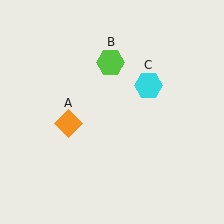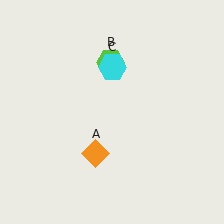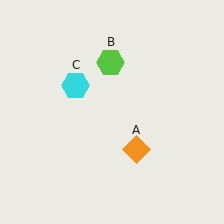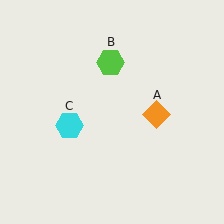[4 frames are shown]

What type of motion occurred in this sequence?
The orange diamond (object A), cyan hexagon (object C) rotated counterclockwise around the center of the scene.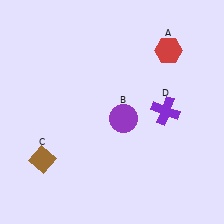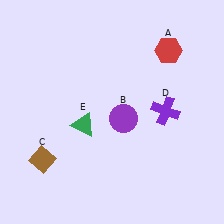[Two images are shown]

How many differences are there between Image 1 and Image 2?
There is 1 difference between the two images.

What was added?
A green triangle (E) was added in Image 2.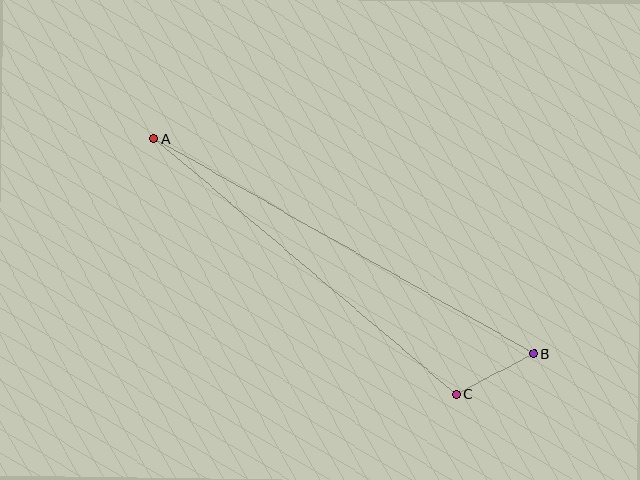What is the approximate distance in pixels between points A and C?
The distance between A and C is approximately 396 pixels.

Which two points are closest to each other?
Points B and C are closest to each other.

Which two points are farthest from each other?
Points A and B are farthest from each other.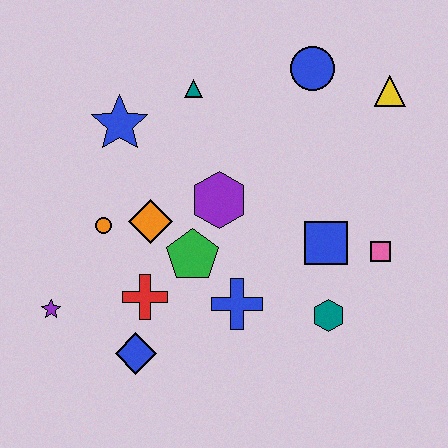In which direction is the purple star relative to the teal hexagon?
The purple star is to the left of the teal hexagon.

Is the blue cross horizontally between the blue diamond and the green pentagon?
No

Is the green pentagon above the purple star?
Yes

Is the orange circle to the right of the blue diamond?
No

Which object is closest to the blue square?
The pink square is closest to the blue square.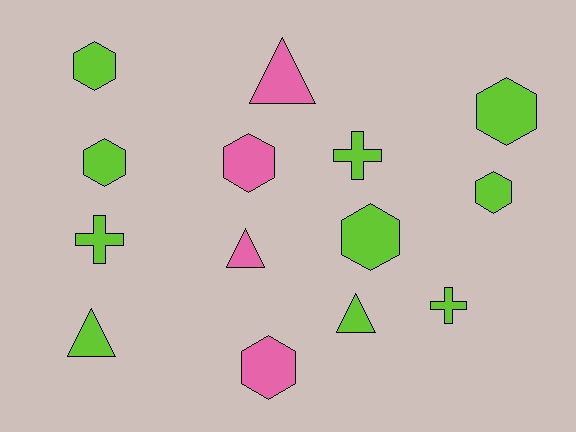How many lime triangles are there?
There are 2 lime triangles.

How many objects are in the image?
There are 14 objects.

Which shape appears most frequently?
Hexagon, with 7 objects.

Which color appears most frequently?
Lime, with 10 objects.